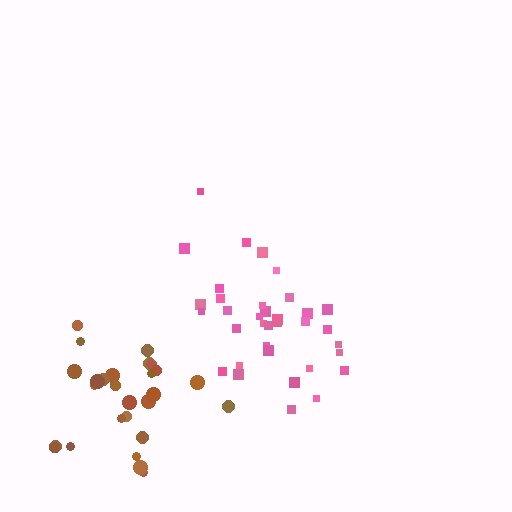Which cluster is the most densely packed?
Brown.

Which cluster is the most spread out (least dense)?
Pink.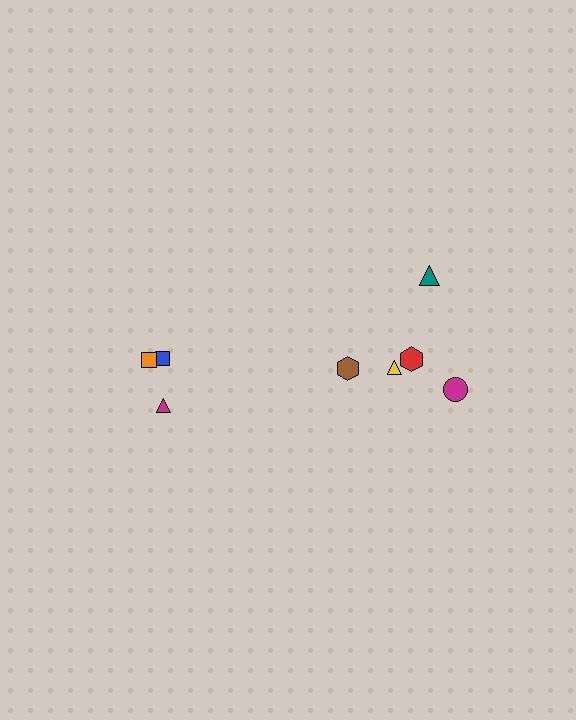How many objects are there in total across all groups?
There are 8 objects.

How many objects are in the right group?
There are 5 objects.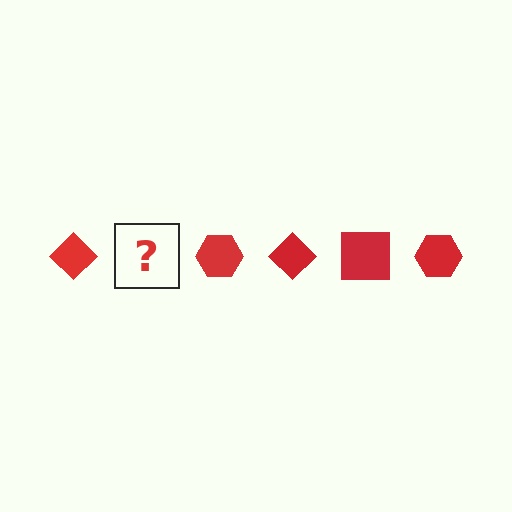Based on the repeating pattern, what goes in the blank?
The blank should be a red square.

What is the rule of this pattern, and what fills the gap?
The rule is that the pattern cycles through diamond, square, hexagon shapes in red. The gap should be filled with a red square.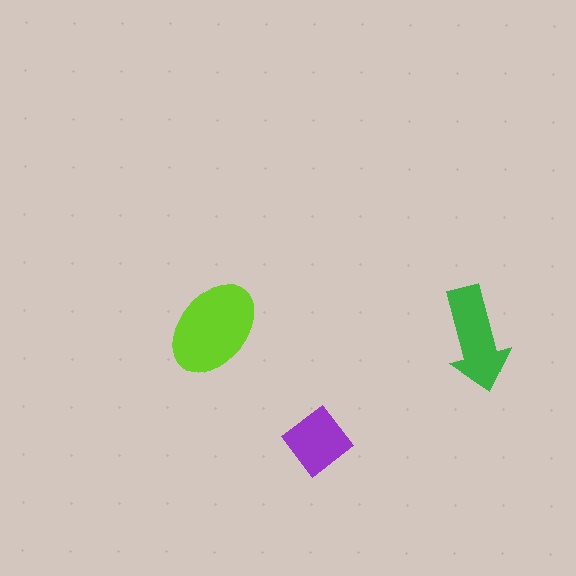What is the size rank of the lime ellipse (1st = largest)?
1st.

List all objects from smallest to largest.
The purple diamond, the green arrow, the lime ellipse.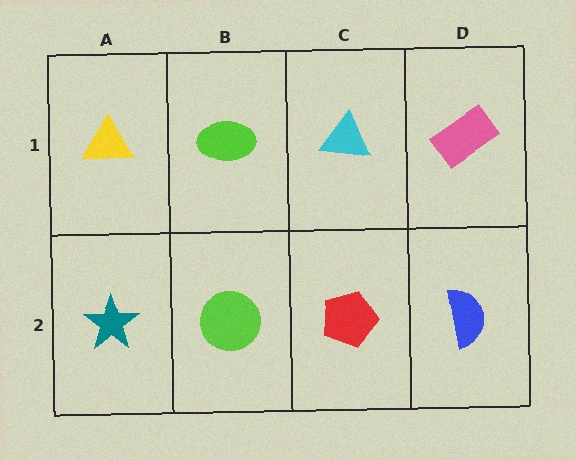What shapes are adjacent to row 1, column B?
A lime circle (row 2, column B), a yellow triangle (row 1, column A), a cyan triangle (row 1, column C).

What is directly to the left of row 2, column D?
A red pentagon.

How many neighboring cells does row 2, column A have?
2.